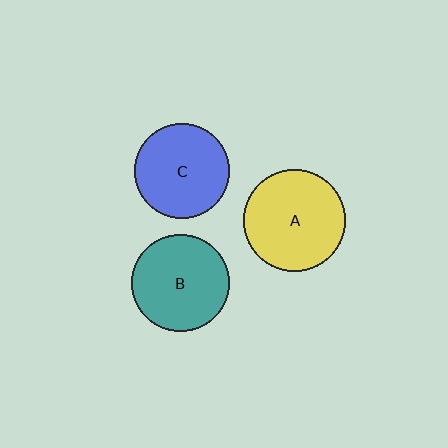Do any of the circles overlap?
No, none of the circles overlap.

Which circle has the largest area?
Circle A (yellow).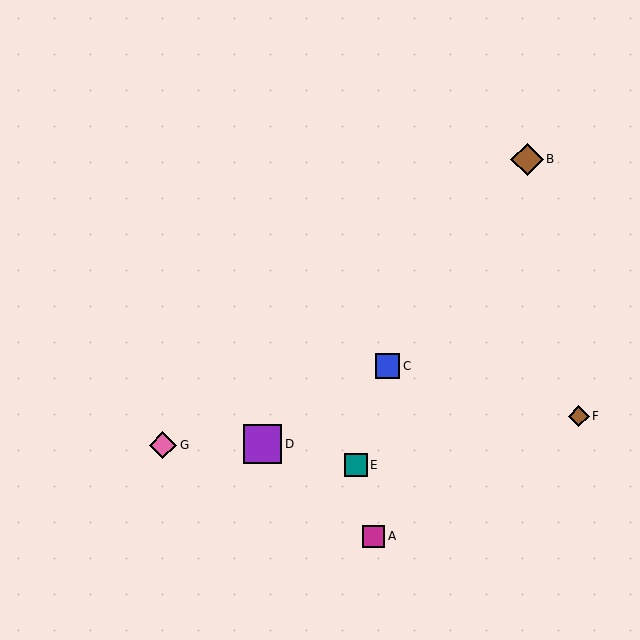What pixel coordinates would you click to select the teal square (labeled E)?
Click at (356, 465) to select the teal square E.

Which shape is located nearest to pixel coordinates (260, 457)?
The purple square (labeled D) at (263, 444) is nearest to that location.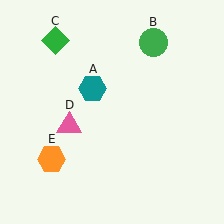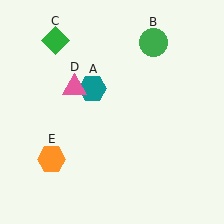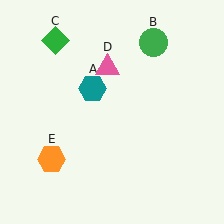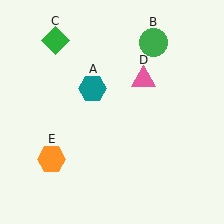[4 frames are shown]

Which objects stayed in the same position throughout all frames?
Teal hexagon (object A) and green circle (object B) and green diamond (object C) and orange hexagon (object E) remained stationary.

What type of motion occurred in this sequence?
The pink triangle (object D) rotated clockwise around the center of the scene.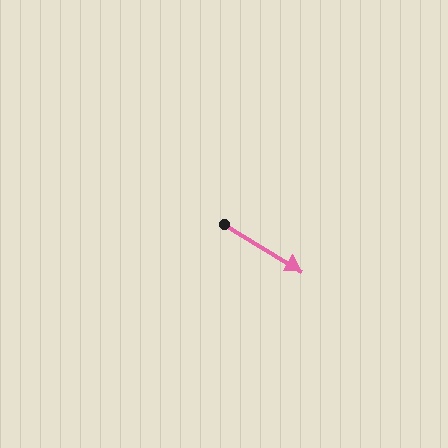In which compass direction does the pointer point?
Southeast.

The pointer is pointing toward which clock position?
Roughly 4 o'clock.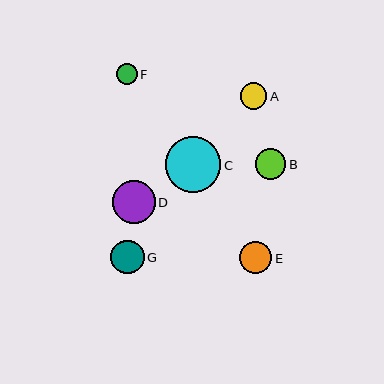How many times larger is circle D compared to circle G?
Circle D is approximately 1.3 times the size of circle G.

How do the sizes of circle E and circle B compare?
Circle E and circle B are approximately the same size.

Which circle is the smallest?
Circle F is the smallest with a size of approximately 21 pixels.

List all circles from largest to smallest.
From largest to smallest: C, D, G, E, B, A, F.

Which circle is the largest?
Circle C is the largest with a size of approximately 56 pixels.